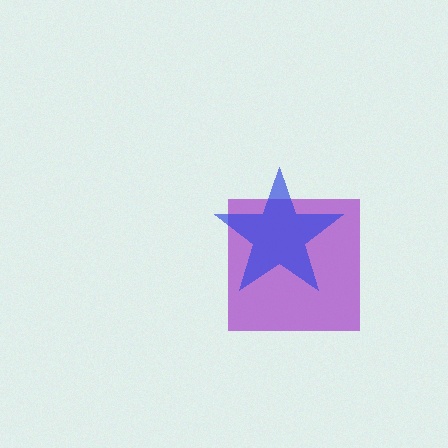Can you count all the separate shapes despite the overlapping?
Yes, there are 2 separate shapes.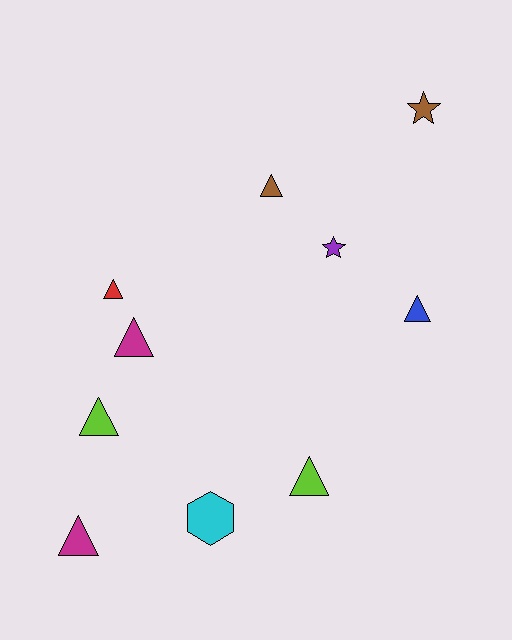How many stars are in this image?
There are 2 stars.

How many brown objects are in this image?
There are 2 brown objects.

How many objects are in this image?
There are 10 objects.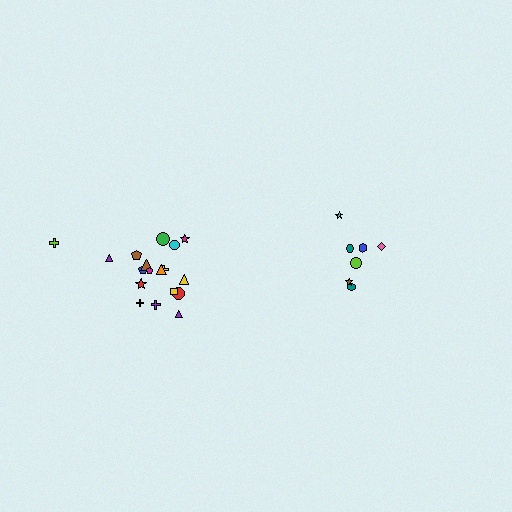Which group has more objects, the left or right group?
The left group.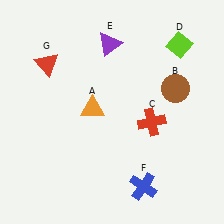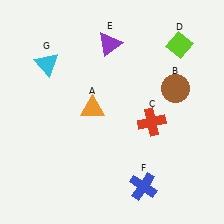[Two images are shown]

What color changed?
The triangle (G) changed from red in Image 1 to cyan in Image 2.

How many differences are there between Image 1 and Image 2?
There is 1 difference between the two images.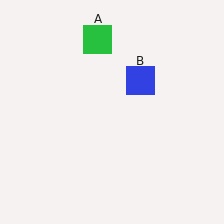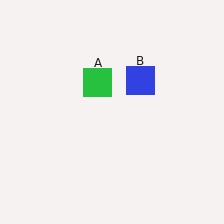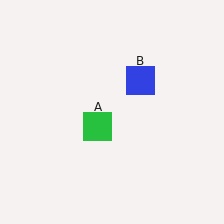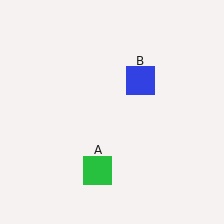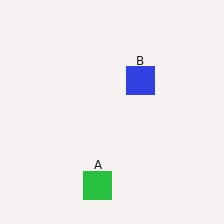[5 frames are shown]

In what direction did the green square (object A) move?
The green square (object A) moved down.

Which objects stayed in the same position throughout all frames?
Blue square (object B) remained stationary.